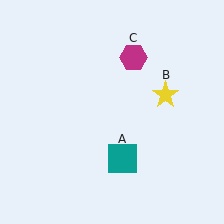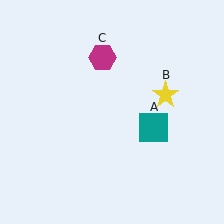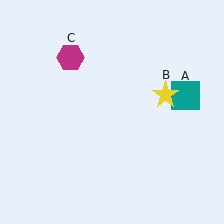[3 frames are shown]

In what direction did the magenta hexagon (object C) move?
The magenta hexagon (object C) moved left.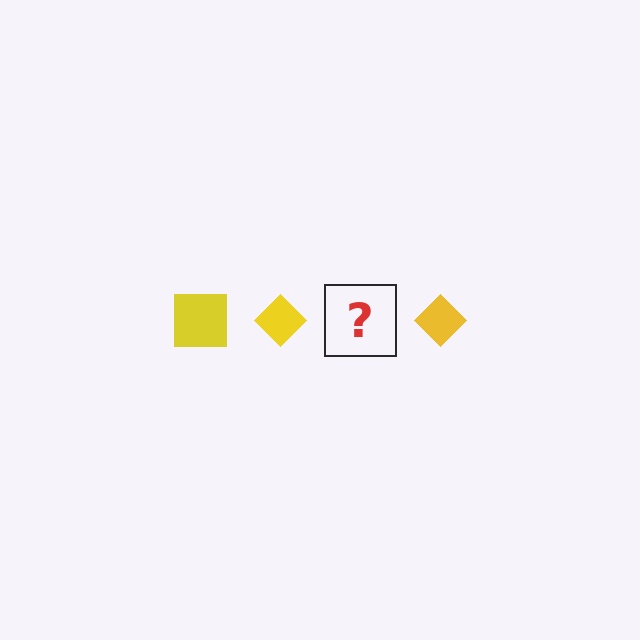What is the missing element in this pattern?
The missing element is a yellow square.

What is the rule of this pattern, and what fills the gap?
The rule is that the pattern cycles through square, diamond shapes in yellow. The gap should be filled with a yellow square.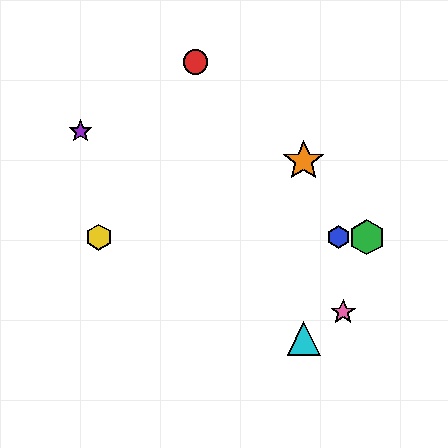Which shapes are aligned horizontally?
The blue hexagon, the green hexagon, the yellow hexagon are aligned horizontally.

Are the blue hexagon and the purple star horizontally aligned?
No, the blue hexagon is at y≈237 and the purple star is at y≈131.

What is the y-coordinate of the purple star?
The purple star is at y≈131.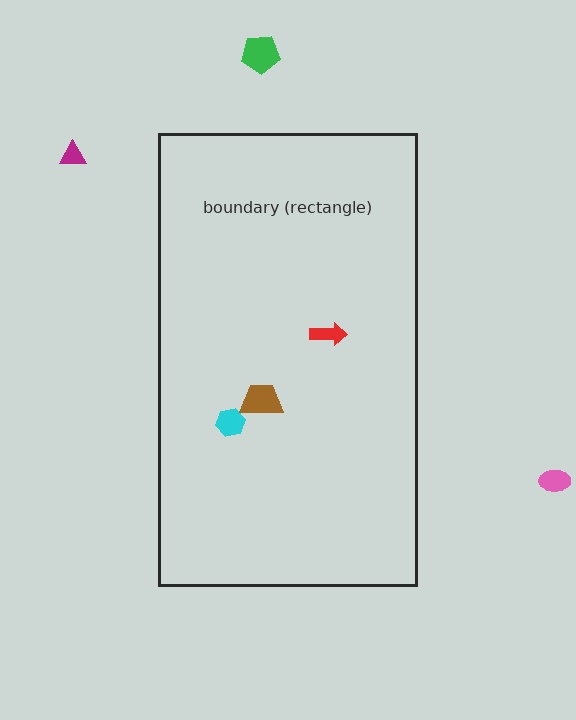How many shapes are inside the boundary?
3 inside, 3 outside.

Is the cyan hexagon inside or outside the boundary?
Inside.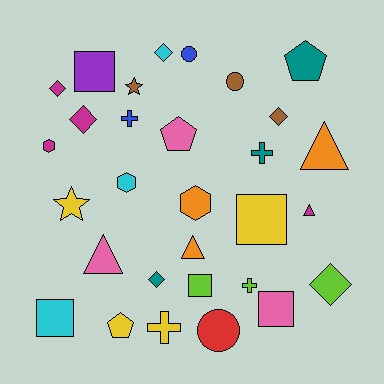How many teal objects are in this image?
There are 3 teal objects.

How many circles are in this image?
There are 3 circles.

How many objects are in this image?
There are 30 objects.